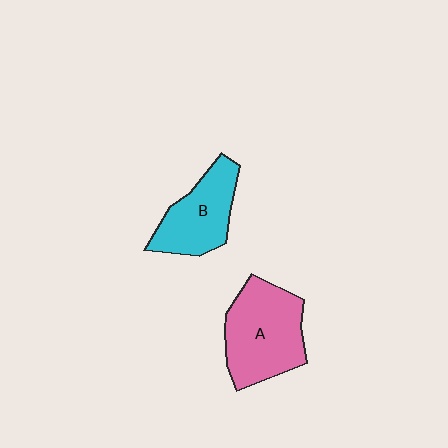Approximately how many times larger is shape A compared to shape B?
Approximately 1.3 times.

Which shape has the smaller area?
Shape B (cyan).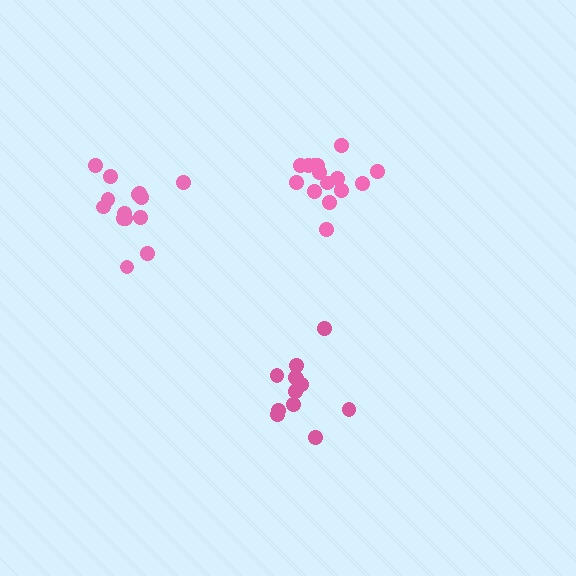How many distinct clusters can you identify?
There are 3 distinct clusters.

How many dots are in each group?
Group 1: 15 dots, Group 2: 14 dots, Group 3: 12 dots (41 total).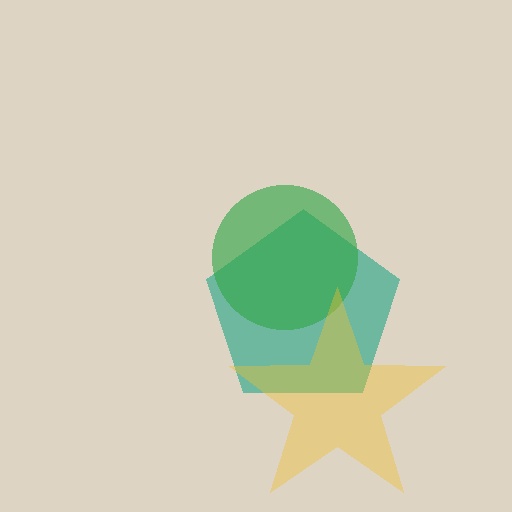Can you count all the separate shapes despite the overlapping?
Yes, there are 3 separate shapes.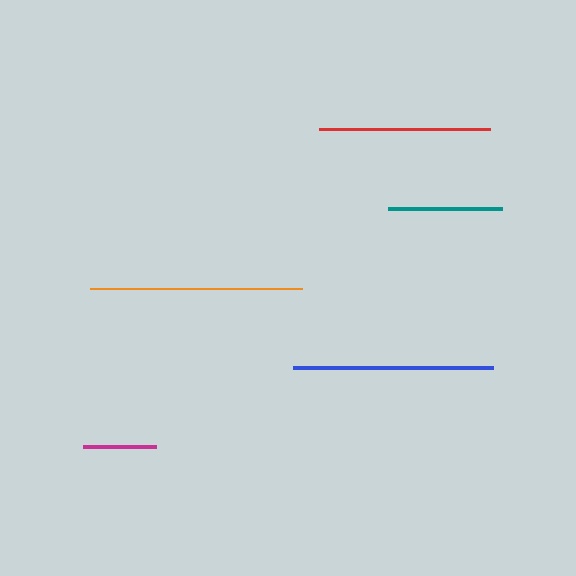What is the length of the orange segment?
The orange segment is approximately 212 pixels long.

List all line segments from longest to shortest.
From longest to shortest: orange, blue, red, teal, magenta.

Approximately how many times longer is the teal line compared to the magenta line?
The teal line is approximately 1.6 times the length of the magenta line.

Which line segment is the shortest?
The magenta line is the shortest at approximately 72 pixels.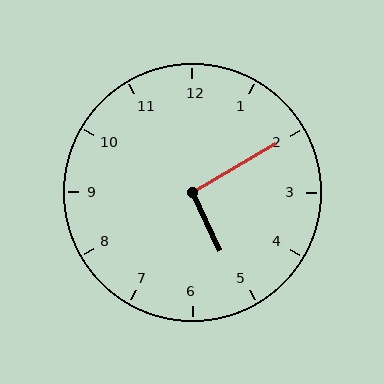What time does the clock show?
5:10.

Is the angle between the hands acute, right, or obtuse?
It is right.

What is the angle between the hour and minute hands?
Approximately 95 degrees.